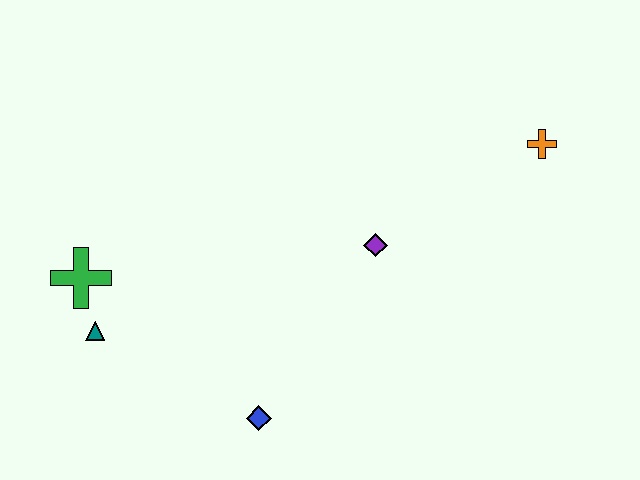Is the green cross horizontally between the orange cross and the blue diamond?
No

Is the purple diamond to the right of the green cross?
Yes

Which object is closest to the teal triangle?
The green cross is closest to the teal triangle.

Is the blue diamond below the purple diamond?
Yes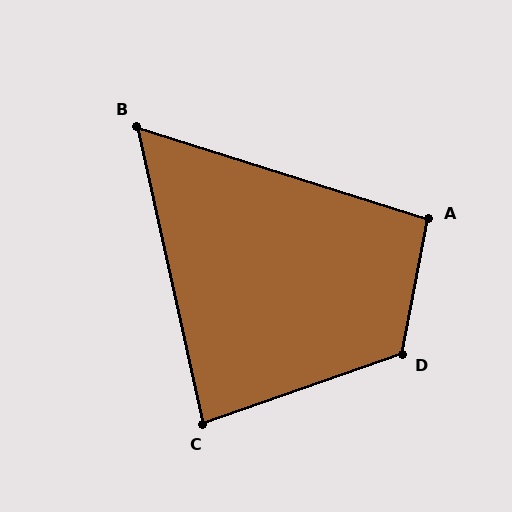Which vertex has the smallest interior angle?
B, at approximately 60 degrees.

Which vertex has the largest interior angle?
D, at approximately 120 degrees.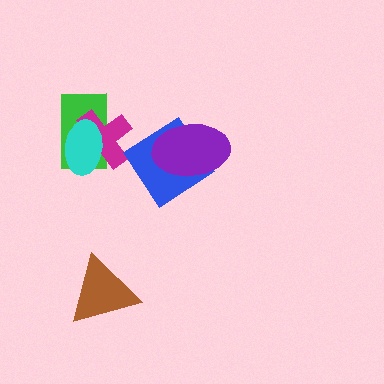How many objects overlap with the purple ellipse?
1 object overlaps with the purple ellipse.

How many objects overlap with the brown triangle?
0 objects overlap with the brown triangle.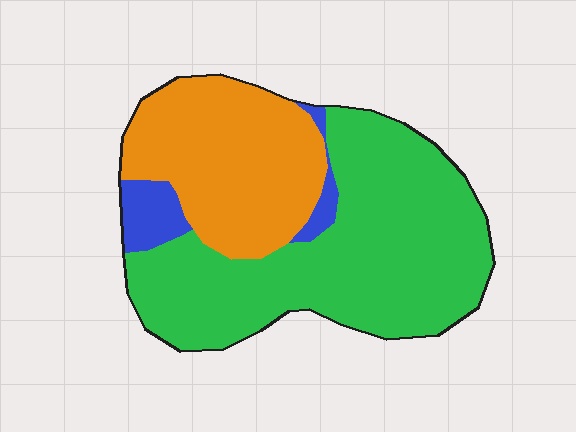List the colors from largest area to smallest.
From largest to smallest: green, orange, blue.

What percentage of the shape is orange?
Orange takes up between a third and a half of the shape.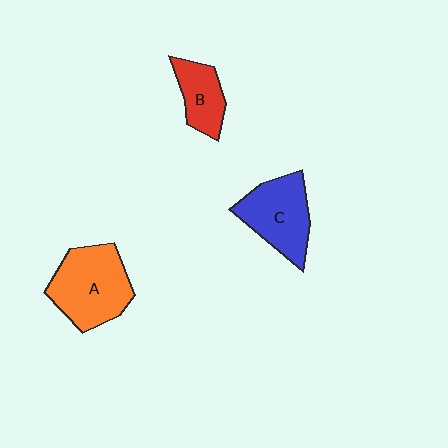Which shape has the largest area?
Shape A (orange).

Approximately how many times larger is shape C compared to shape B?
Approximately 1.6 times.